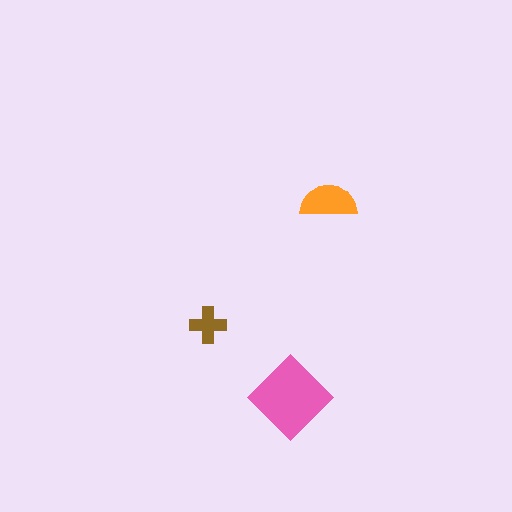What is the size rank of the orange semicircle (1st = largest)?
2nd.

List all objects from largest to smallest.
The pink diamond, the orange semicircle, the brown cross.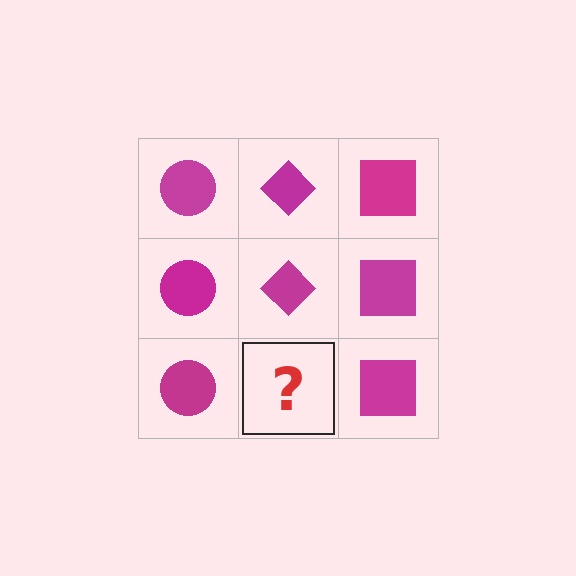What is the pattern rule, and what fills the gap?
The rule is that each column has a consistent shape. The gap should be filled with a magenta diamond.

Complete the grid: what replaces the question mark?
The question mark should be replaced with a magenta diamond.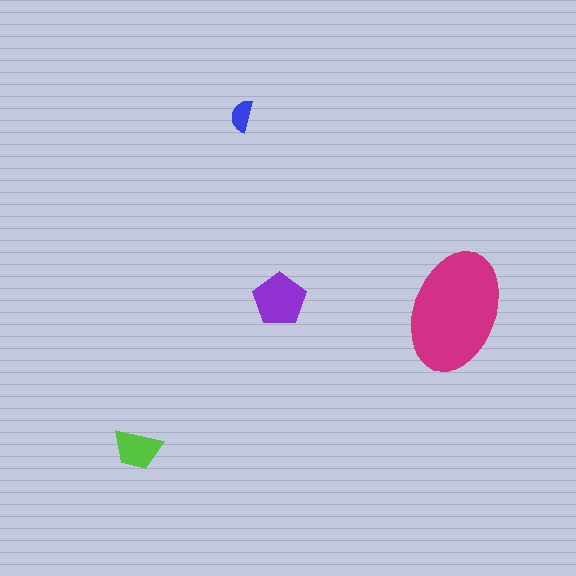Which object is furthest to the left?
The lime trapezoid is leftmost.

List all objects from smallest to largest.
The blue semicircle, the lime trapezoid, the purple pentagon, the magenta ellipse.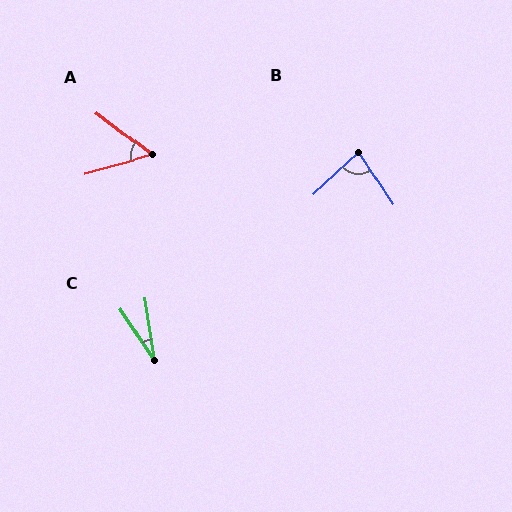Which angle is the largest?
B, at approximately 80 degrees.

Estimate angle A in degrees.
Approximately 53 degrees.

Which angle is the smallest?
C, at approximately 25 degrees.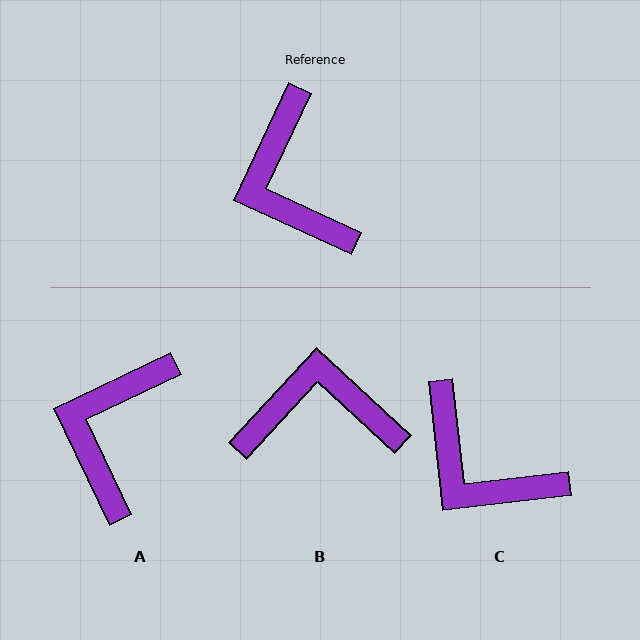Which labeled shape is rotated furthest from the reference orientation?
B, about 108 degrees away.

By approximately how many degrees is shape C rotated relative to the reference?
Approximately 31 degrees counter-clockwise.